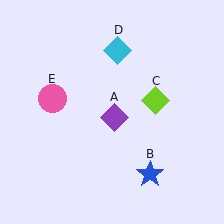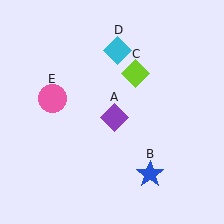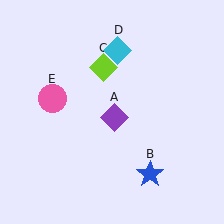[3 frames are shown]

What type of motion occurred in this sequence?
The lime diamond (object C) rotated counterclockwise around the center of the scene.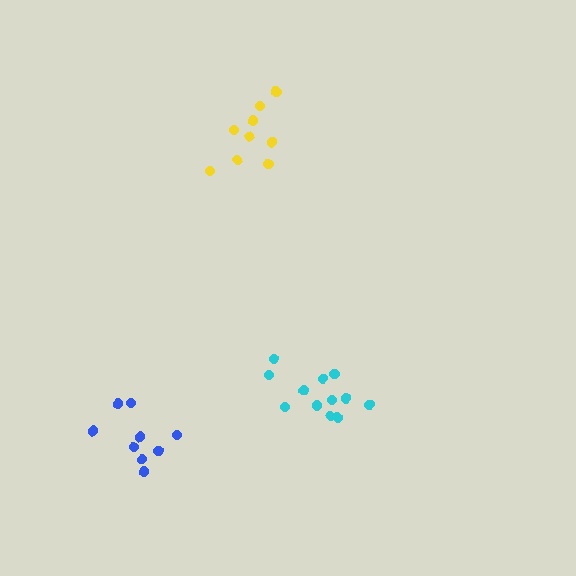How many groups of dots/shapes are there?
There are 3 groups.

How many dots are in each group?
Group 1: 12 dots, Group 2: 9 dots, Group 3: 9 dots (30 total).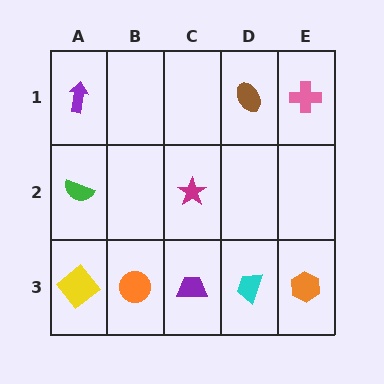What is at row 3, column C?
A purple trapezoid.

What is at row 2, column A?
A green semicircle.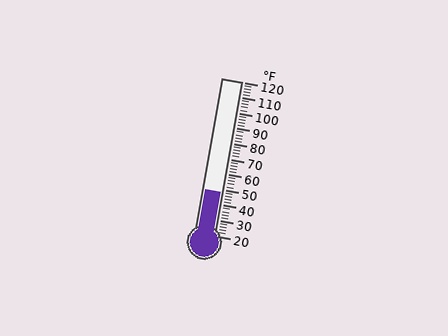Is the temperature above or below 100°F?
The temperature is below 100°F.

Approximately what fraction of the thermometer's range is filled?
The thermometer is filled to approximately 30% of its range.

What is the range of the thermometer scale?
The thermometer scale ranges from 20°F to 120°F.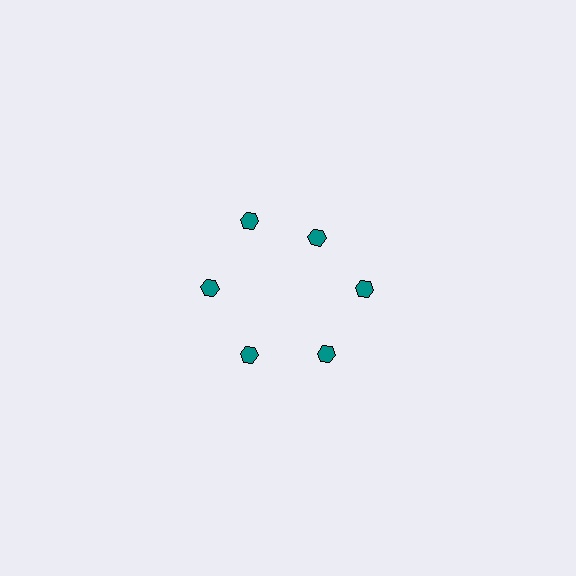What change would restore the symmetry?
The symmetry would be restored by moving it outward, back onto the ring so that all 6 hexagons sit at equal angles and equal distance from the center.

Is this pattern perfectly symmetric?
No. The 6 teal hexagons are arranged in a ring, but one element near the 1 o'clock position is pulled inward toward the center, breaking the 6-fold rotational symmetry.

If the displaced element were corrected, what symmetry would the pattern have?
It would have 6-fold rotational symmetry — the pattern would map onto itself every 60 degrees.